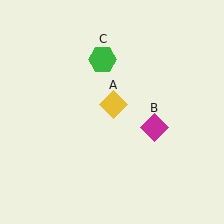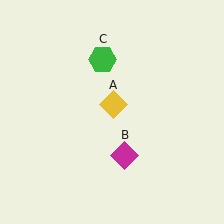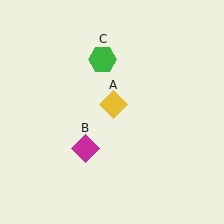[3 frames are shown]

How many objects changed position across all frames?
1 object changed position: magenta diamond (object B).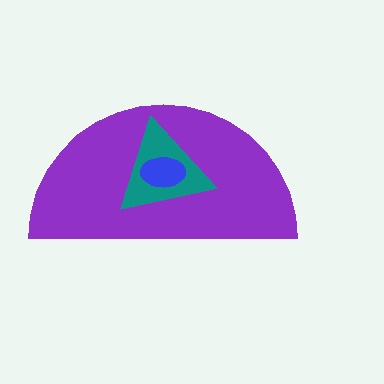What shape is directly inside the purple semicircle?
The teal triangle.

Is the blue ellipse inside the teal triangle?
Yes.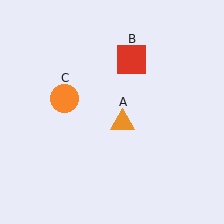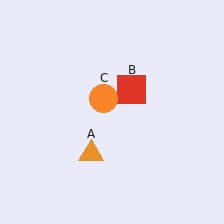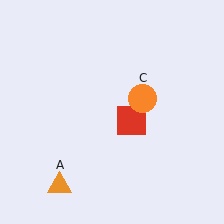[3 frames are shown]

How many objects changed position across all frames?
3 objects changed position: orange triangle (object A), red square (object B), orange circle (object C).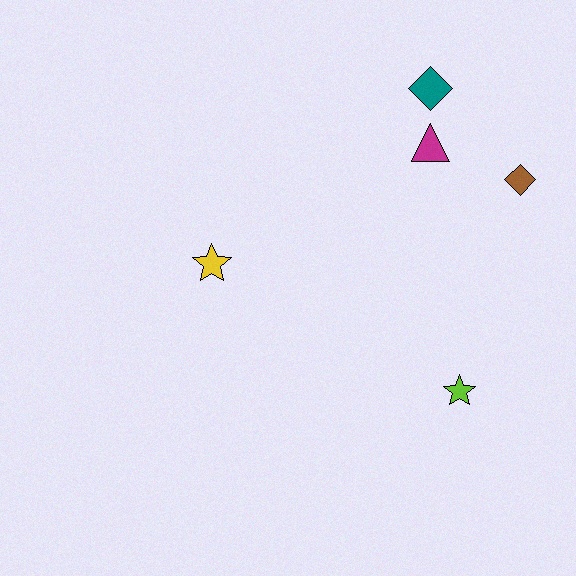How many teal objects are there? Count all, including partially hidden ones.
There is 1 teal object.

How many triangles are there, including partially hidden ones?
There is 1 triangle.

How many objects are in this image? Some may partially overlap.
There are 5 objects.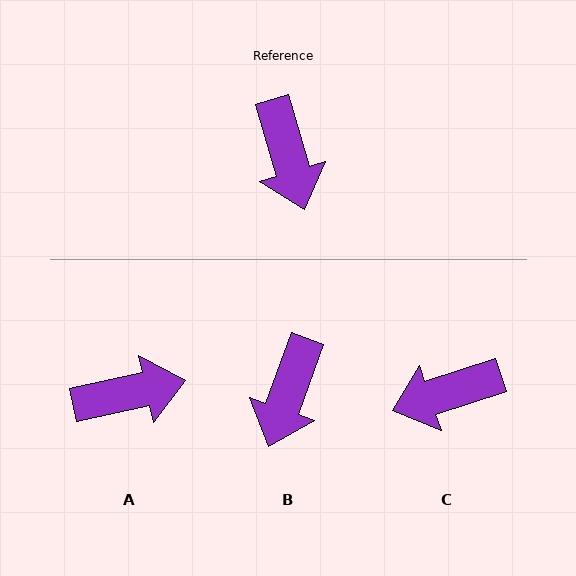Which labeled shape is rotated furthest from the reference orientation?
C, about 88 degrees away.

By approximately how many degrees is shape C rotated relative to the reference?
Approximately 88 degrees clockwise.